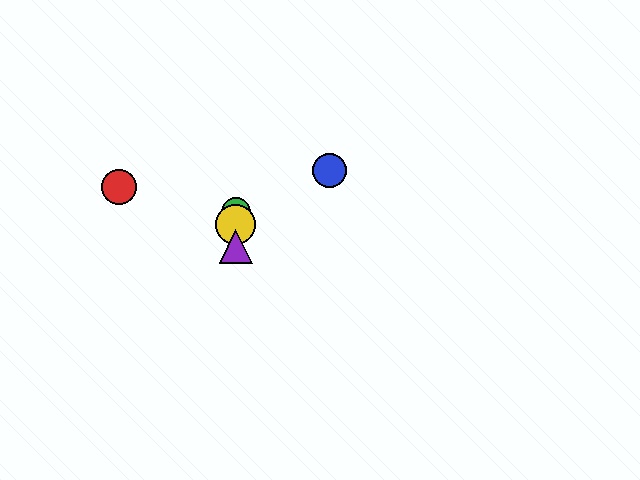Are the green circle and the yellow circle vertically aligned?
Yes, both are at x≈236.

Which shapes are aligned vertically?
The green circle, the yellow circle, the purple triangle are aligned vertically.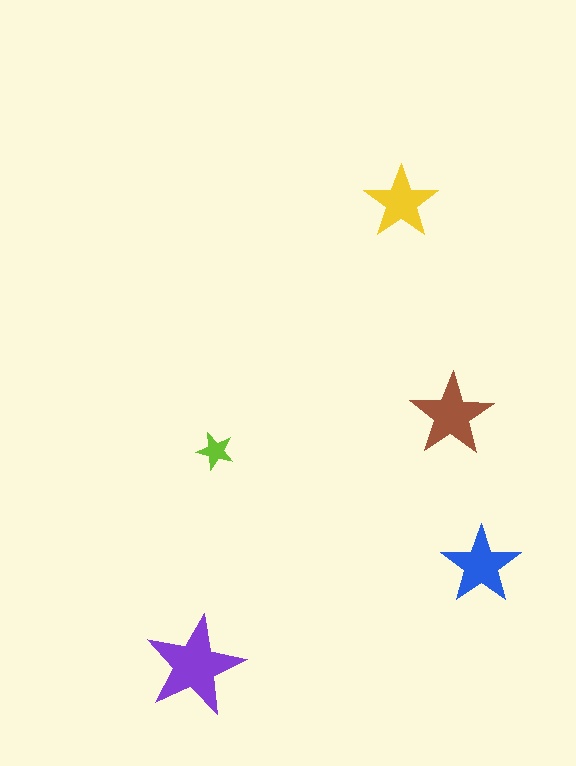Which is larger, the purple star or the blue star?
The purple one.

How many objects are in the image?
There are 5 objects in the image.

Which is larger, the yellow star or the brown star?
The brown one.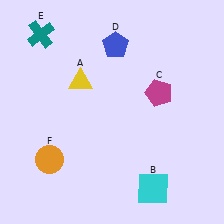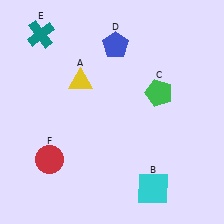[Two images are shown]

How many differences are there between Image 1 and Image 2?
There are 2 differences between the two images.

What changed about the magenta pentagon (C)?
In Image 1, C is magenta. In Image 2, it changed to green.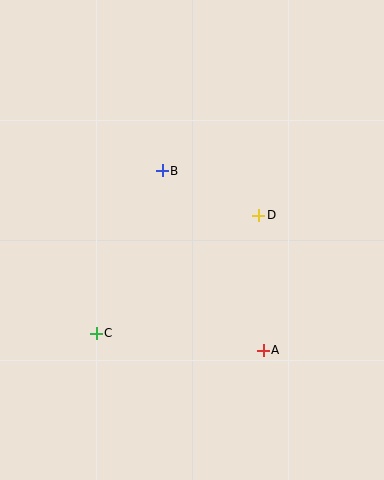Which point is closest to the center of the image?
Point D at (259, 215) is closest to the center.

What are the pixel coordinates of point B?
Point B is at (162, 171).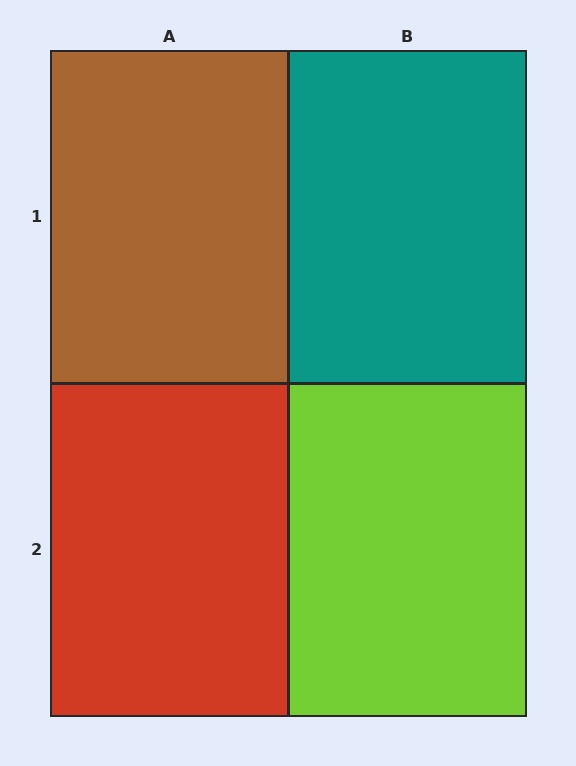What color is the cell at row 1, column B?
Teal.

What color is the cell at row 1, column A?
Brown.